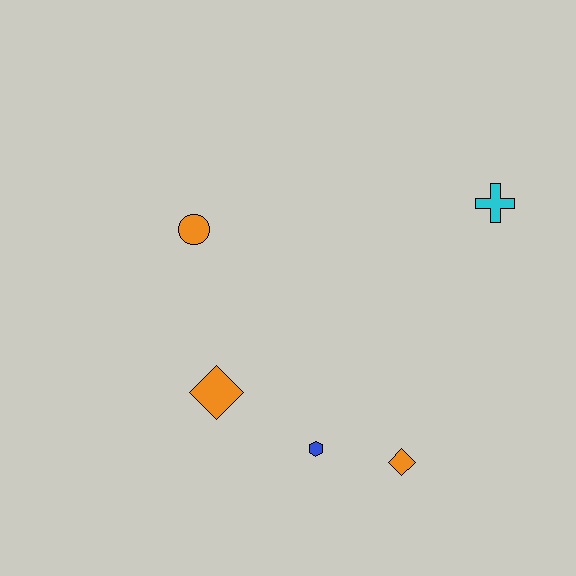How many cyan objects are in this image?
There is 1 cyan object.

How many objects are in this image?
There are 5 objects.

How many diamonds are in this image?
There are 2 diamonds.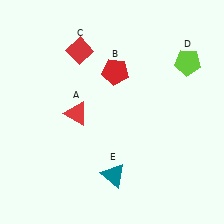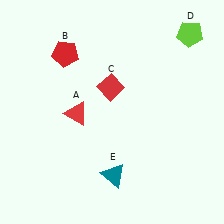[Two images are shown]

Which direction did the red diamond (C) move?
The red diamond (C) moved down.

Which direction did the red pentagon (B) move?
The red pentagon (B) moved left.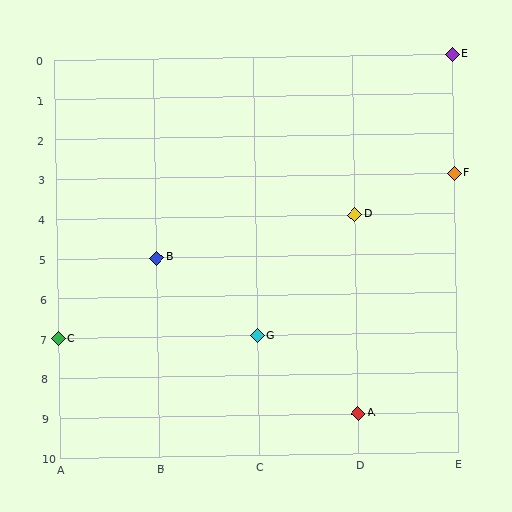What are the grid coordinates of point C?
Point C is at grid coordinates (A, 7).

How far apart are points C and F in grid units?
Points C and F are 4 columns and 4 rows apart (about 5.7 grid units diagonally).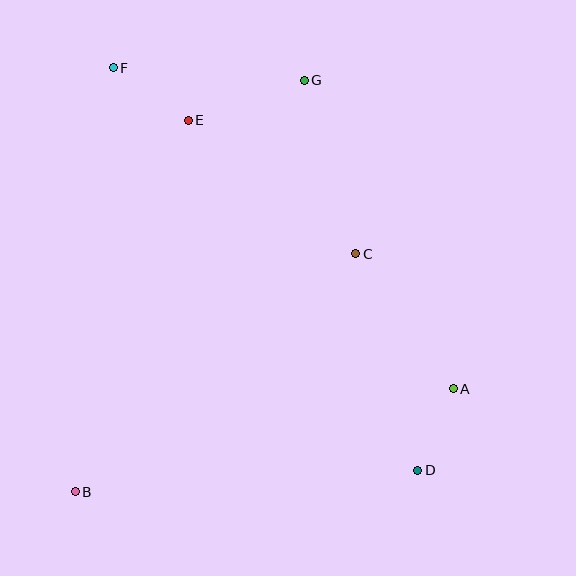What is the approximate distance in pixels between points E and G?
The distance between E and G is approximately 123 pixels.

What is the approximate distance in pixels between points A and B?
The distance between A and B is approximately 392 pixels.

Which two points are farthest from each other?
Points D and F are farthest from each other.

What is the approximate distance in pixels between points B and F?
The distance between B and F is approximately 426 pixels.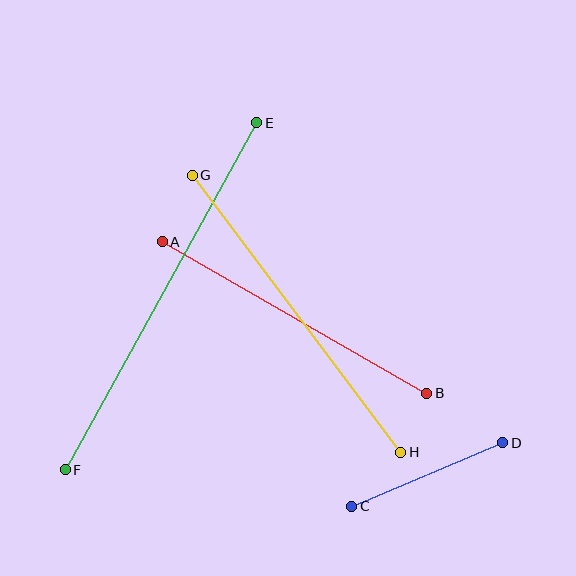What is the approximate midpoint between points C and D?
The midpoint is at approximately (427, 475) pixels.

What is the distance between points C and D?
The distance is approximately 164 pixels.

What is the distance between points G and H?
The distance is approximately 347 pixels.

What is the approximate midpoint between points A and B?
The midpoint is at approximately (295, 317) pixels.